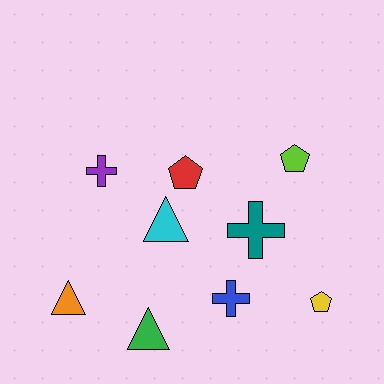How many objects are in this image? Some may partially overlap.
There are 9 objects.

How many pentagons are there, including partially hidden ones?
There are 3 pentagons.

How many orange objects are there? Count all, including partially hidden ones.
There is 1 orange object.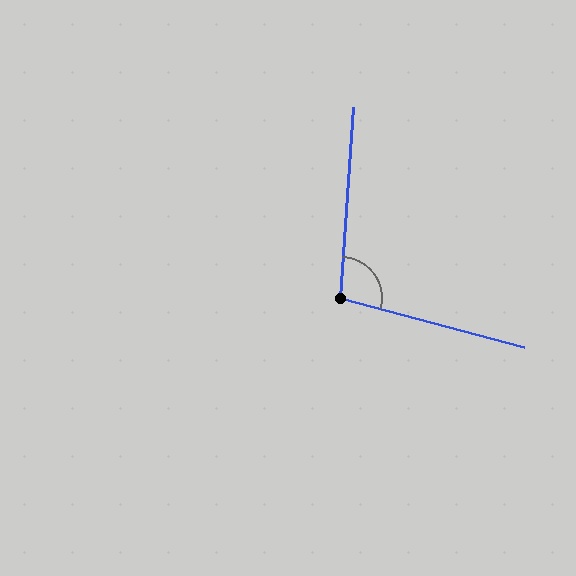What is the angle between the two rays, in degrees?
Approximately 101 degrees.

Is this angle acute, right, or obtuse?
It is obtuse.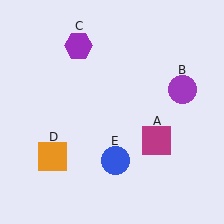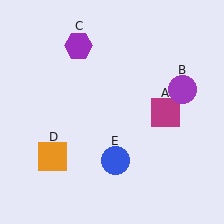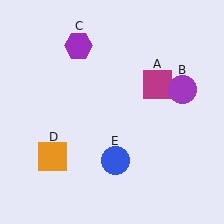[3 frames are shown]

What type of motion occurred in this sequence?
The magenta square (object A) rotated counterclockwise around the center of the scene.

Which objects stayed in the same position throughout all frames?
Purple circle (object B) and purple hexagon (object C) and orange square (object D) and blue circle (object E) remained stationary.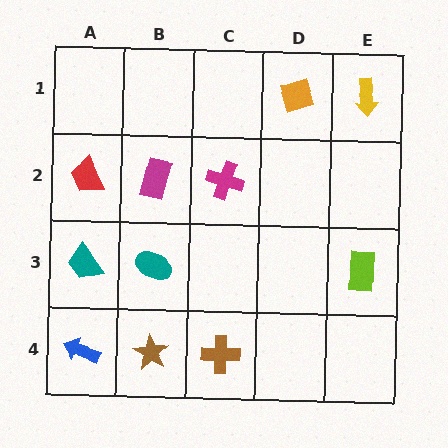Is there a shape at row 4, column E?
No, that cell is empty.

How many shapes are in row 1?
2 shapes.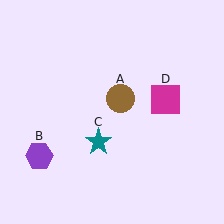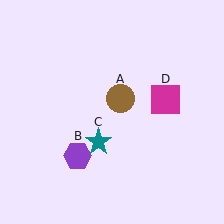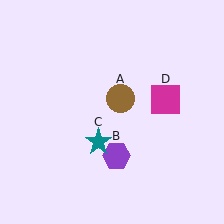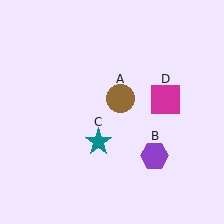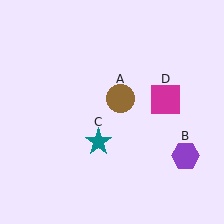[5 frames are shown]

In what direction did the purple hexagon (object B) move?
The purple hexagon (object B) moved right.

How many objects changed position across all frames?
1 object changed position: purple hexagon (object B).